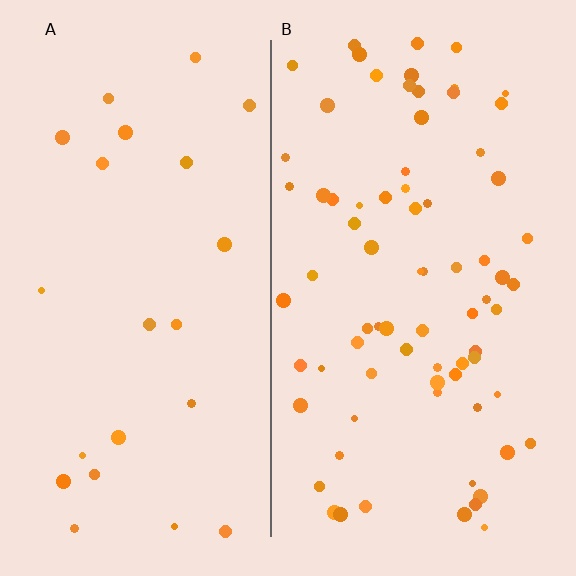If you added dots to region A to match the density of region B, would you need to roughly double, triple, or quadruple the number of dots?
Approximately triple.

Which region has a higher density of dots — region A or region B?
B (the right).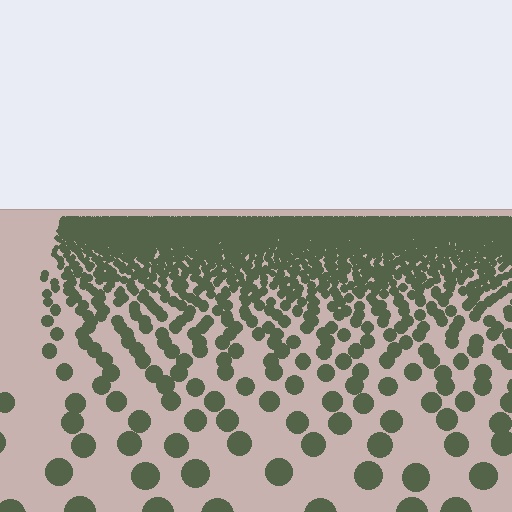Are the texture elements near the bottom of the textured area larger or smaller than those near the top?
Larger. Near the bottom, elements are closer to the viewer and appear at a bigger on-screen size.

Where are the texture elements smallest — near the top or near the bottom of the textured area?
Near the top.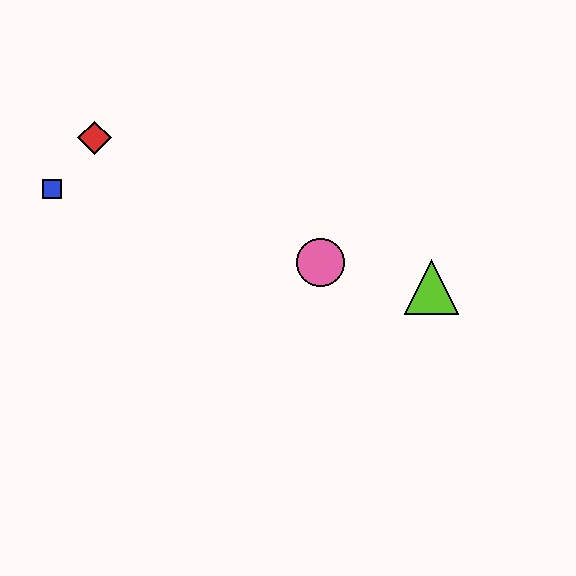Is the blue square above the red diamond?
No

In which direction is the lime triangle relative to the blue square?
The lime triangle is to the right of the blue square.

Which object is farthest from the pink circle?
The blue square is farthest from the pink circle.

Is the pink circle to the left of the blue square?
No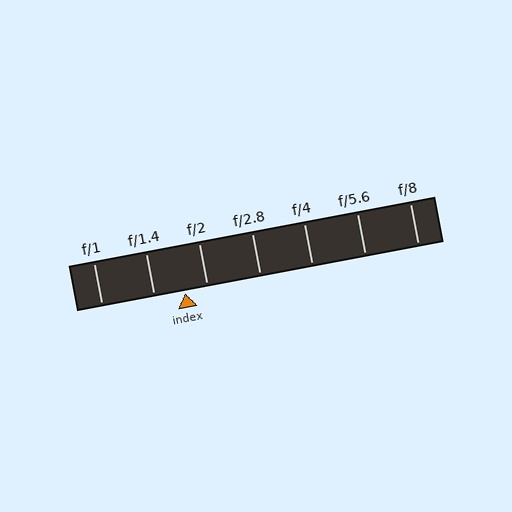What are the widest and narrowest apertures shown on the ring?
The widest aperture shown is f/1 and the narrowest is f/8.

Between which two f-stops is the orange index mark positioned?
The index mark is between f/1.4 and f/2.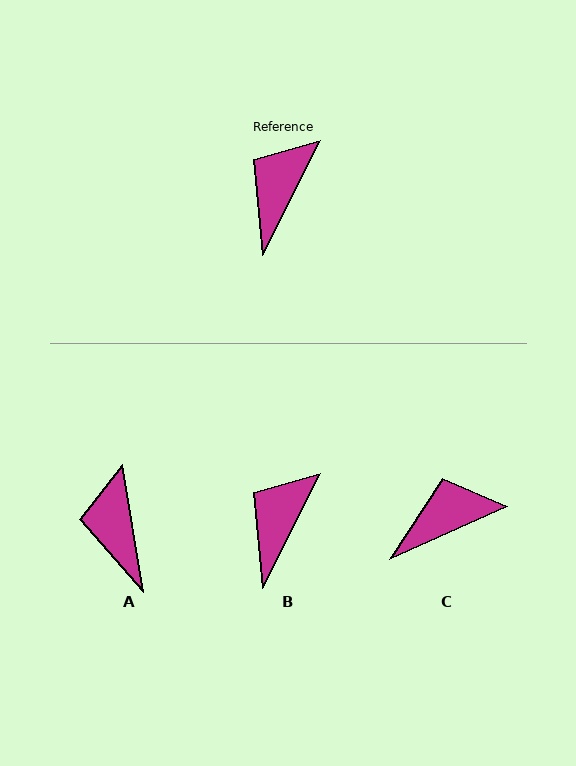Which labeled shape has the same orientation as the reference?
B.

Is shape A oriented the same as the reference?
No, it is off by about 36 degrees.